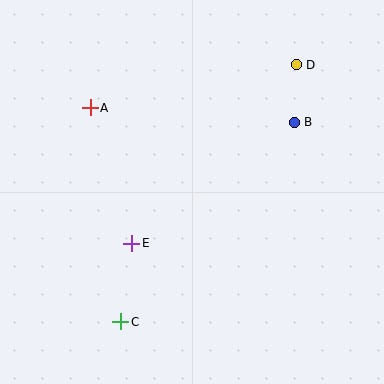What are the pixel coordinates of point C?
Point C is at (121, 322).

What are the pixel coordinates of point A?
Point A is at (90, 108).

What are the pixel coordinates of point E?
Point E is at (132, 243).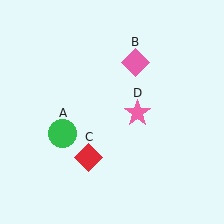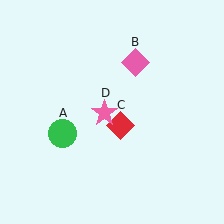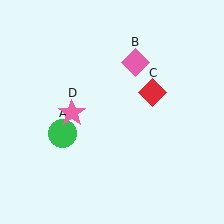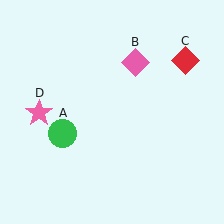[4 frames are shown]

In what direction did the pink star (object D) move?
The pink star (object D) moved left.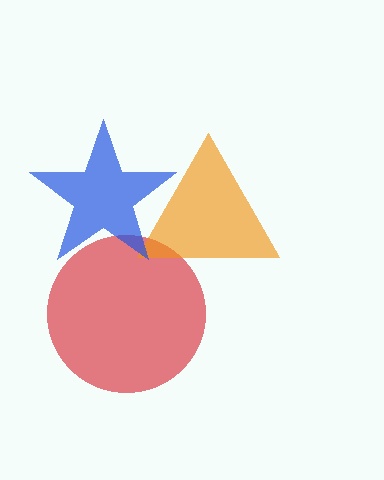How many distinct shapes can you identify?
There are 3 distinct shapes: a red circle, an orange triangle, a blue star.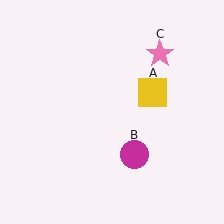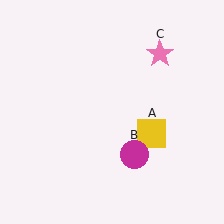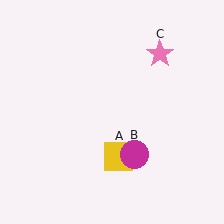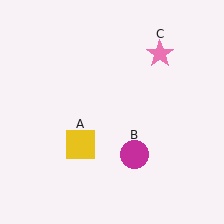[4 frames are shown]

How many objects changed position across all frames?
1 object changed position: yellow square (object A).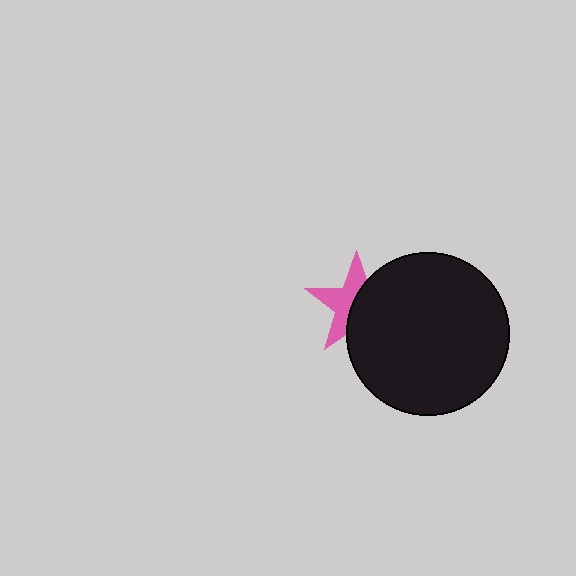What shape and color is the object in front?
The object in front is a black circle.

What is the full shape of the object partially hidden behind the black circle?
The partially hidden object is a pink star.